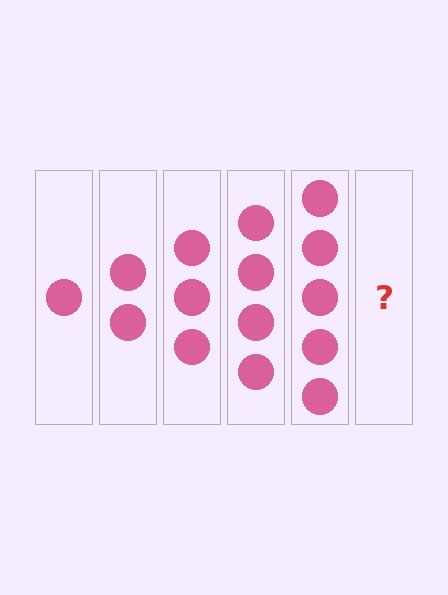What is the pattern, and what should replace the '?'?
The pattern is that each step adds one more circle. The '?' should be 6 circles.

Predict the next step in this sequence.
The next step is 6 circles.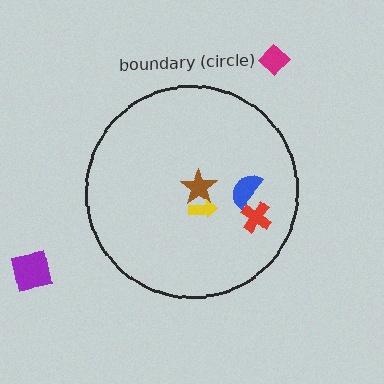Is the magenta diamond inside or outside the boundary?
Outside.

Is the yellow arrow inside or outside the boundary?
Inside.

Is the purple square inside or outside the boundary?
Outside.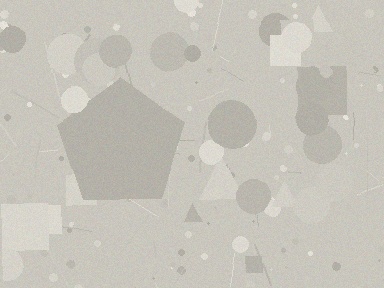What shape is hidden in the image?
A pentagon is hidden in the image.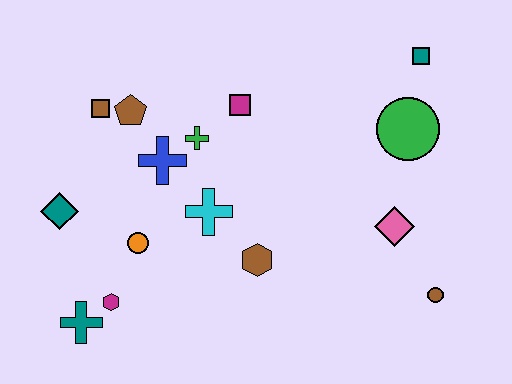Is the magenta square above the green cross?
Yes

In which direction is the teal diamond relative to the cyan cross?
The teal diamond is to the left of the cyan cross.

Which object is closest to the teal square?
The green circle is closest to the teal square.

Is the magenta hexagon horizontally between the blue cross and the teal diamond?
Yes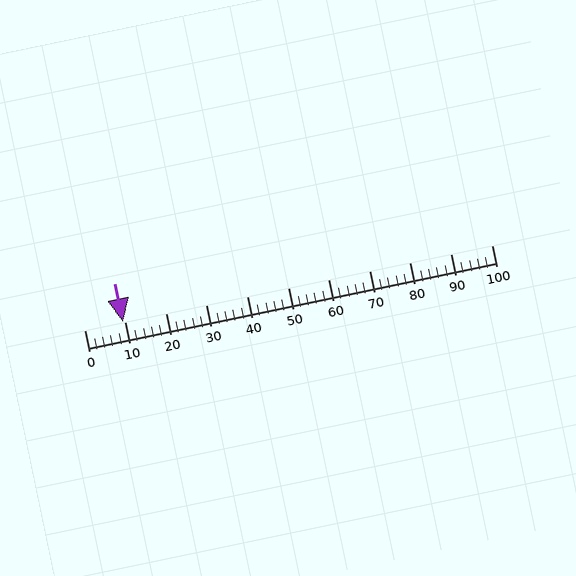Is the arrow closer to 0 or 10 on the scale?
The arrow is closer to 10.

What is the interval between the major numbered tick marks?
The major tick marks are spaced 10 units apart.